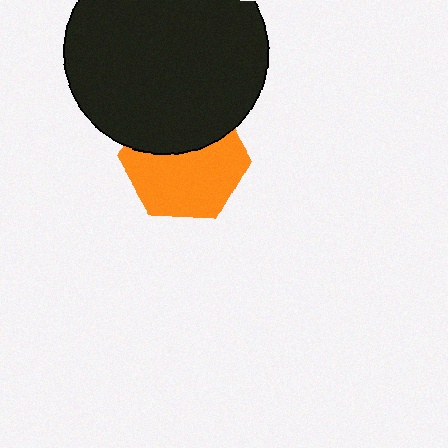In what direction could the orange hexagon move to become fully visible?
The orange hexagon could move down. That would shift it out from behind the black circle entirely.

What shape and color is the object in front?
The object in front is a black circle.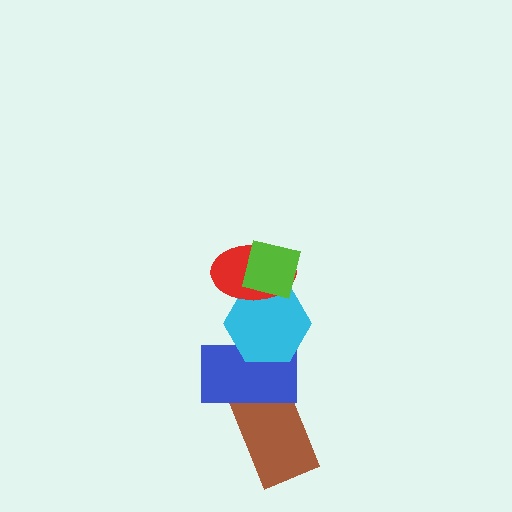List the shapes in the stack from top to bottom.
From top to bottom: the lime square, the red ellipse, the cyan hexagon, the blue rectangle, the brown rectangle.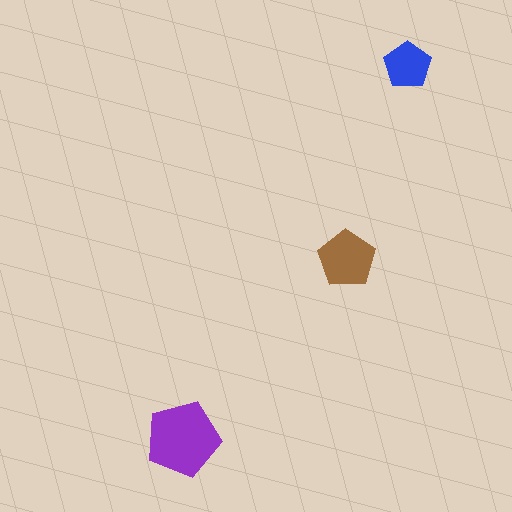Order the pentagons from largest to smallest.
the purple one, the brown one, the blue one.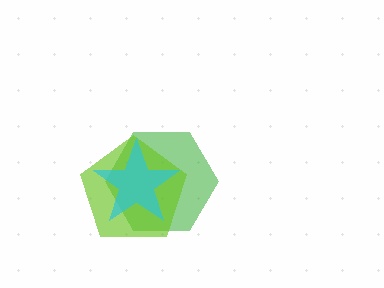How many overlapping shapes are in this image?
There are 3 overlapping shapes in the image.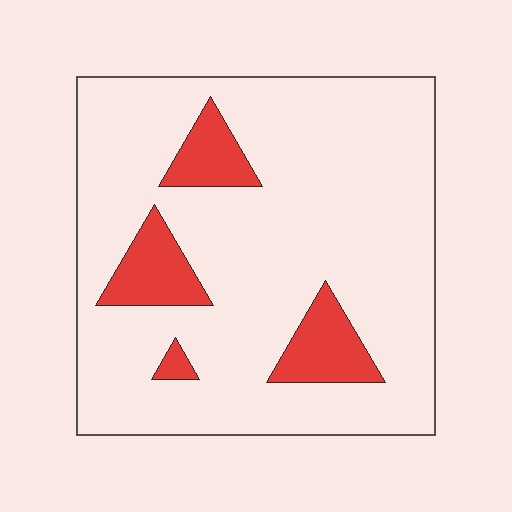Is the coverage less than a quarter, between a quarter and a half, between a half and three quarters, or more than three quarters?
Less than a quarter.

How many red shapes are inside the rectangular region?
4.